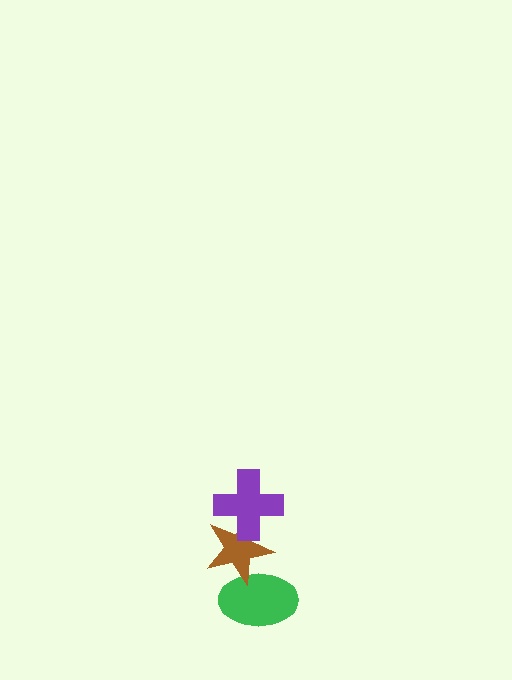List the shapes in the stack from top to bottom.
From top to bottom: the purple cross, the brown star, the green ellipse.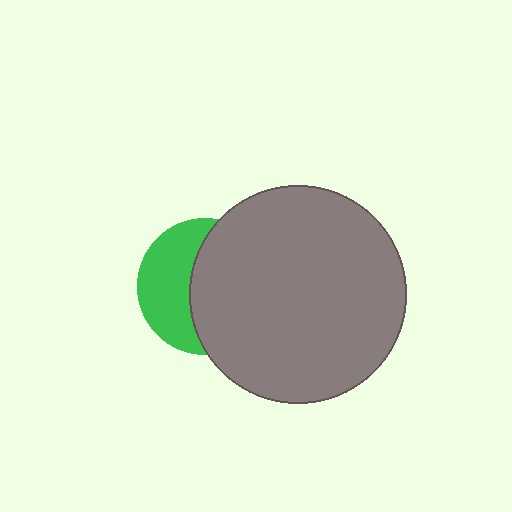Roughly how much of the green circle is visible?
A small part of it is visible (roughly 42%).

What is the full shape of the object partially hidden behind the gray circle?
The partially hidden object is a green circle.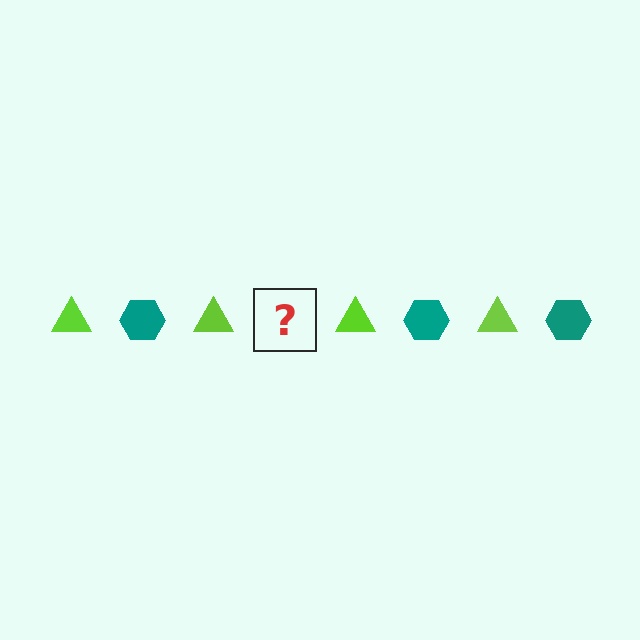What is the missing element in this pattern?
The missing element is a teal hexagon.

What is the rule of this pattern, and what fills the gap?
The rule is that the pattern alternates between lime triangle and teal hexagon. The gap should be filled with a teal hexagon.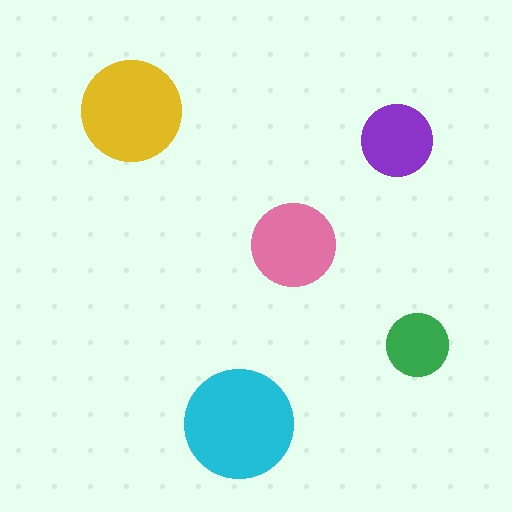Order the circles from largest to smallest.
the cyan one, the yellow one, the pink one, the purple one, the green one.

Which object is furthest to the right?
The green circle is rightmost.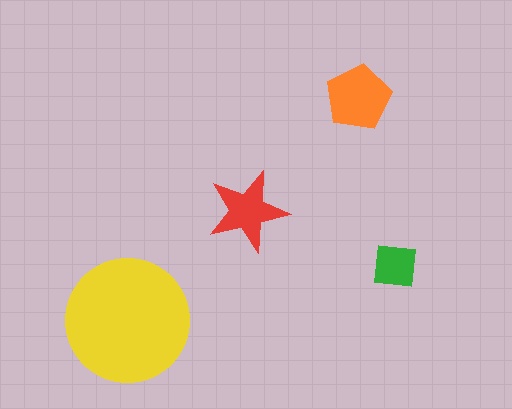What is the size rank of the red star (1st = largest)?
3rd.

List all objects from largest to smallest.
The yellow circle, the orange pentagon, the red star, the green square.